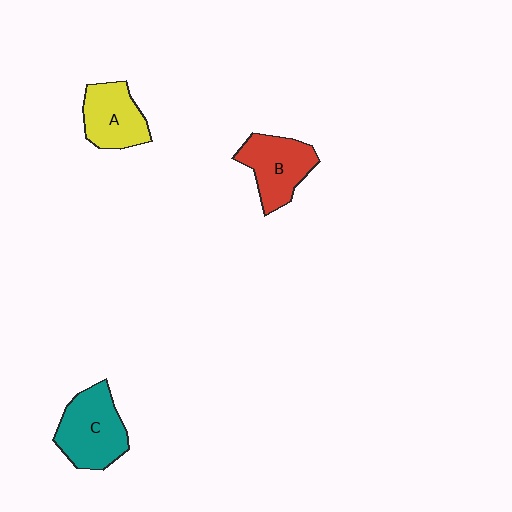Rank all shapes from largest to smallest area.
From largest to smallest: C (teal), B (red), A (yellow).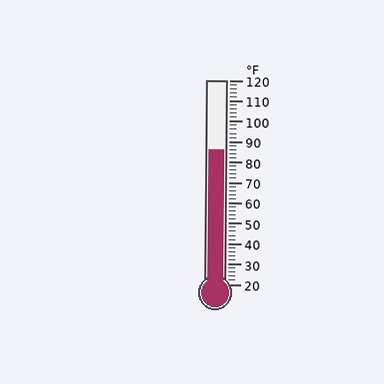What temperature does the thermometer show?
The thermometer shows approximately 86°F.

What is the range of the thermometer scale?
The thermometer scale ranges from 20°F to 120°F.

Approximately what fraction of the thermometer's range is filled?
The thermometer is filled to approximately 65% of its range.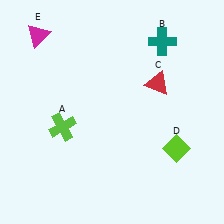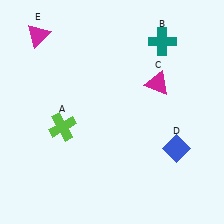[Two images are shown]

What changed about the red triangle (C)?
In Image 1, C is red. In Image 2, it changed to magenta.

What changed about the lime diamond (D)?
In Image 1, D is lime. In Image 2, it changed to blue.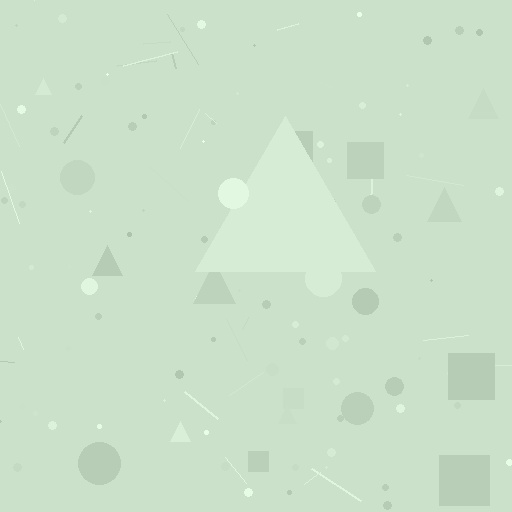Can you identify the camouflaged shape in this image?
The camouflaged shape is a triangle.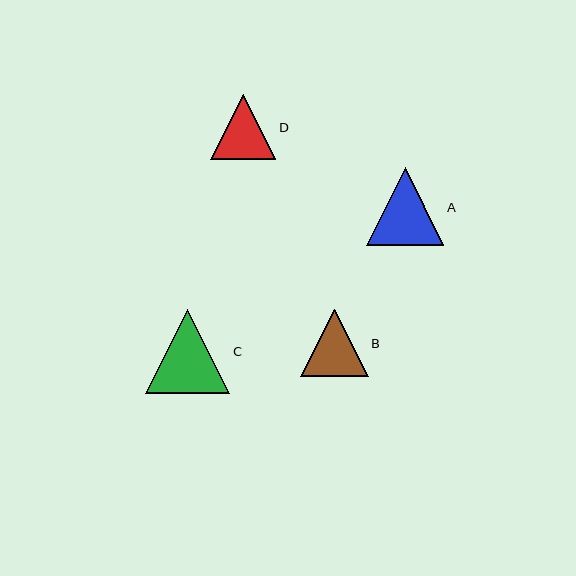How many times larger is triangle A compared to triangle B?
Triangle A is approximately 1.1 times the size of triangle B.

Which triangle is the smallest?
Triangle D is the smallest with a size of approximately 65 pixels.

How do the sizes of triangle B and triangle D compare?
Triangle B and triangle D are approximately the same size.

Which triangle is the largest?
Triangle C is the largest with a size of approximately 84 pixels.